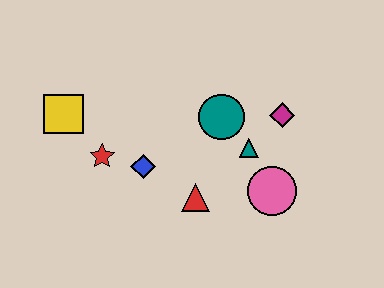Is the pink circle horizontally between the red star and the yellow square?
No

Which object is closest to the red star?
The blue diamond is closest to the red star.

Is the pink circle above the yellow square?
No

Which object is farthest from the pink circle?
The yellow square is farthest from the pink circle.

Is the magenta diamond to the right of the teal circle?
Yes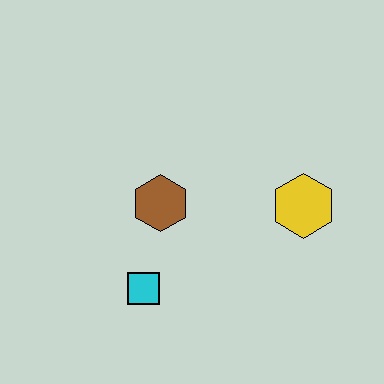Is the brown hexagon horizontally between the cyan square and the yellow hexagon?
Yes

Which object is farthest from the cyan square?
The yellow hexagon is farthest from the cyan square.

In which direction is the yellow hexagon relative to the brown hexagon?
The yellow hexagon is to the right of the brown hexagon.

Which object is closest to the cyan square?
The brown hexagon is closest to the cyan square.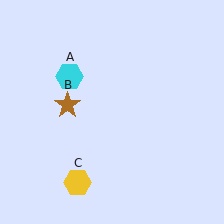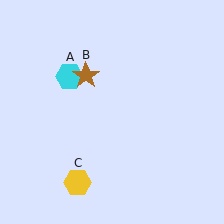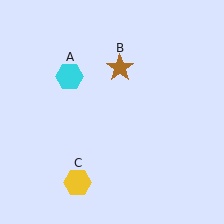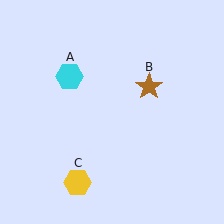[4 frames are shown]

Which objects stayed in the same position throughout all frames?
Cyan hexagon (object A) and yellow hexagon (object C) remained stationary.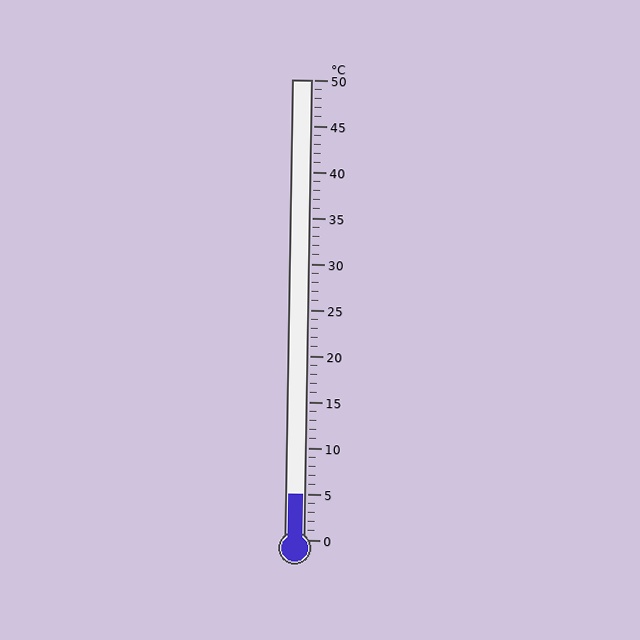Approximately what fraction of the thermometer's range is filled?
The thermometer is filled to approximately 10% of its range.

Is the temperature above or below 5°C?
The temperature is at 5°C.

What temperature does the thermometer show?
The thermometer shows approximately 5°C.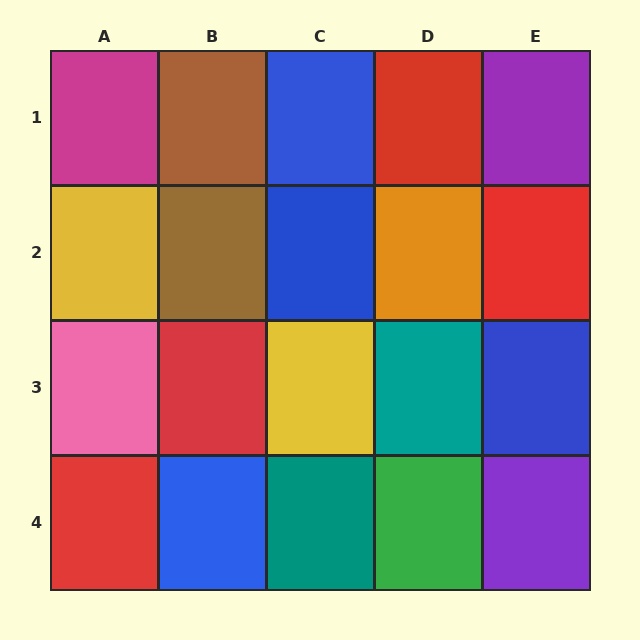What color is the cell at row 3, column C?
Yellow.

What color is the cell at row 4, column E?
Purple.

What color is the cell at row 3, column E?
Blue.